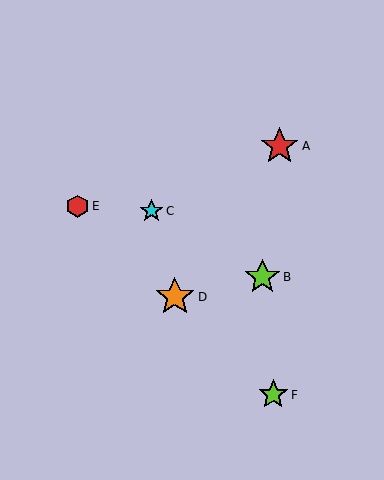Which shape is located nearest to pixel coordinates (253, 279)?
The lime star (labeled B) at (262, 277) is nearest to that location.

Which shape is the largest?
The orange star (labeled D) is the largest.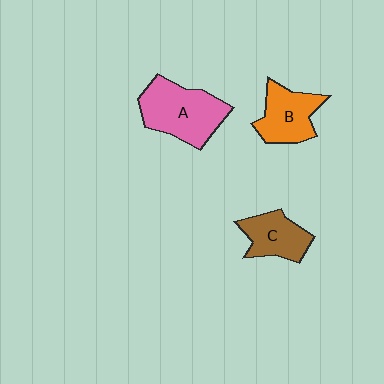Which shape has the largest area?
Shape A (pink).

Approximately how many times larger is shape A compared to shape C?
Approximately 1.6 times.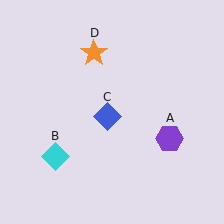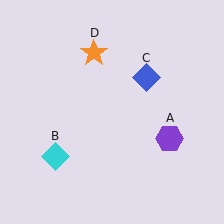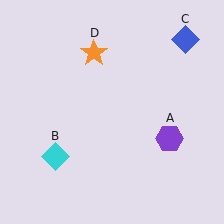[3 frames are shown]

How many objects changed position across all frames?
1 object changed position: blue diamond (object C).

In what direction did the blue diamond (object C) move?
The blue diamond (object C) moved up and to the right.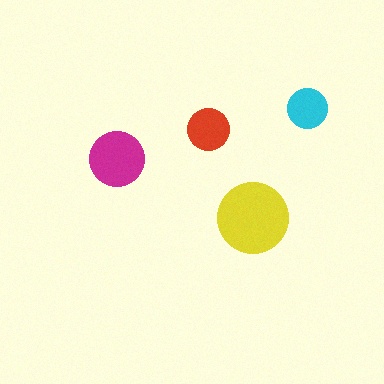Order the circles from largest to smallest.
the yellow one, the magenta one, the red one, the cyan one.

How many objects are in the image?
There are 4 objects in the image.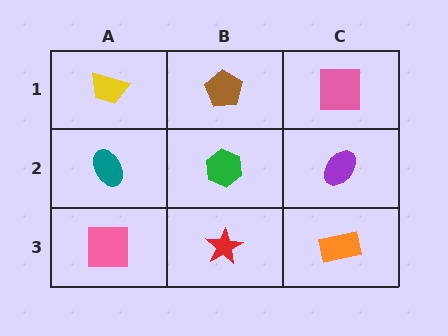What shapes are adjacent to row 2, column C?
A pink square (row 1, column C), an orange rectangle (row 3, column C), a green hexagon (row 2, column B).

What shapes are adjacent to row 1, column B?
A green hexagon (row 2, column B), a yellow trapezoid (row 1, column A), a pink square (row 1, column C).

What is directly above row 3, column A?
A teal ellipse.